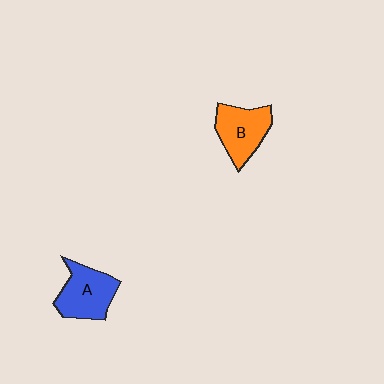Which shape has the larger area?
Shape A (blue).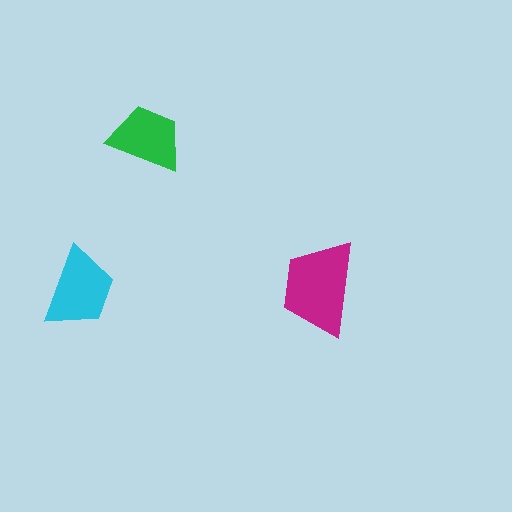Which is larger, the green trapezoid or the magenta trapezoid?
The magenta one.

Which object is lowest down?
The cyan trapezoid is bottommost.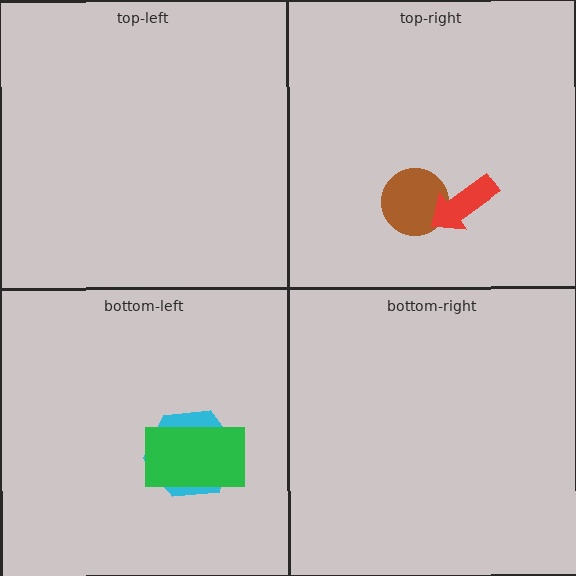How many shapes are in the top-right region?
2.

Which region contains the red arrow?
The top-right region.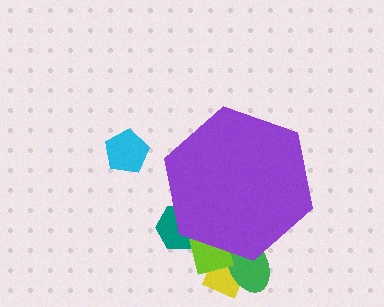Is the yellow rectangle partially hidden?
Yes, the yellow rectangle is partially hidden behind the purple hexagon.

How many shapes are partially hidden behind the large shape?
4 shapes are partially hidden.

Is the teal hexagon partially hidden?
Yes, the teal hexagon is partially hidden behind the purple hexagon.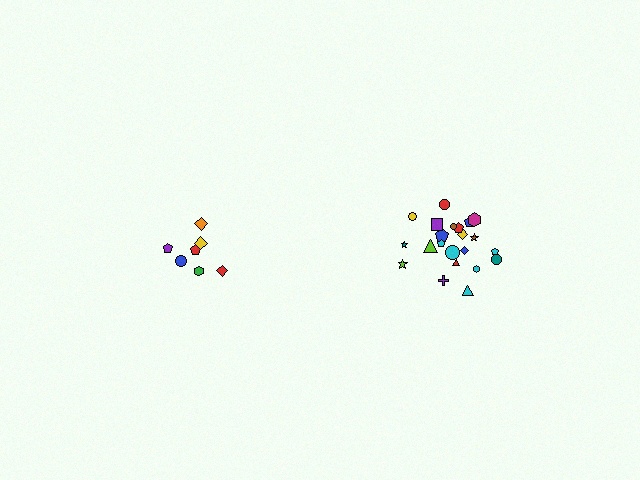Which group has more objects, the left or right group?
The right group.